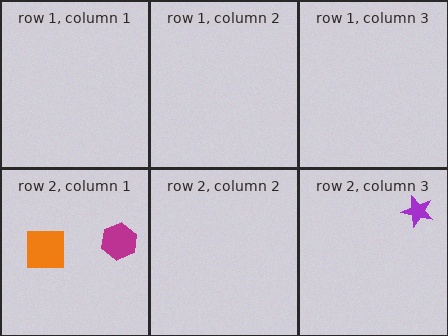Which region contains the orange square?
The row 2, column 1 region.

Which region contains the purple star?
The row 2, column 3 region.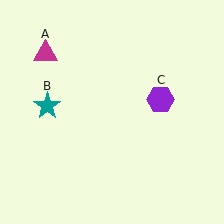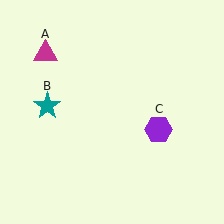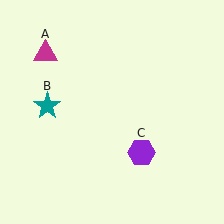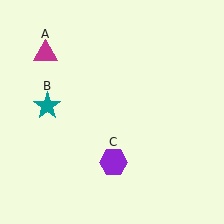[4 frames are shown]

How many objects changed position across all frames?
1 object changed position: purple hexagon (object C).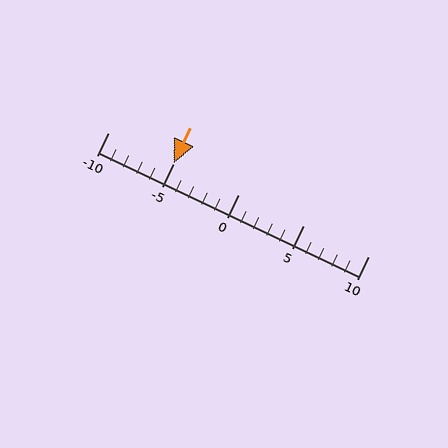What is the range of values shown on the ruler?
The ruler shows values from -10 to 10.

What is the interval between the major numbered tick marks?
The major tick marks are spaced 5 units apart.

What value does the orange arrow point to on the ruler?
The orange arrow points to approximately -5.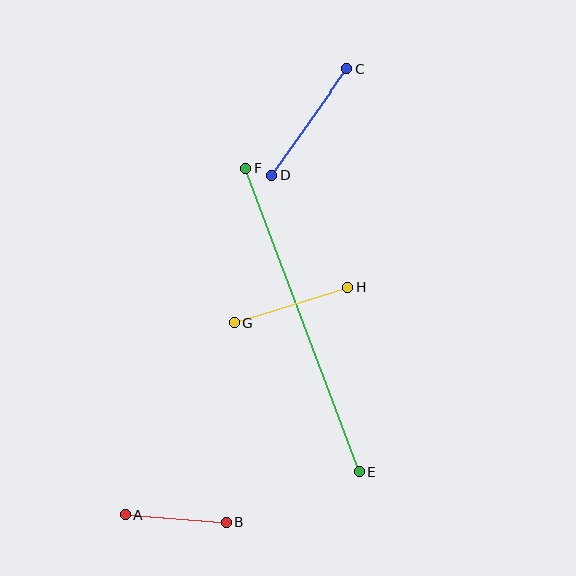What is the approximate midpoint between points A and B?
The midpoint is at approximately (175, 519) pixels.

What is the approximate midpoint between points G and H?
The midpoint is at approximately (291, 305) pixels.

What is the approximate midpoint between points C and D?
The midpoint is at approximately (309, 122) pixels.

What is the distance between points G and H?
The distance is approximately 119 pixels.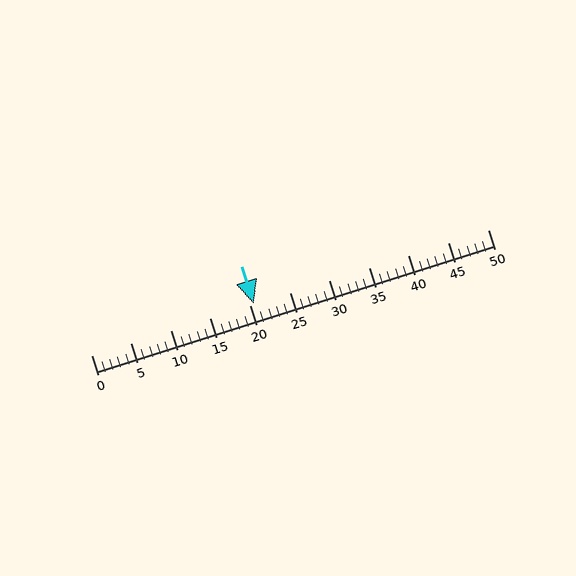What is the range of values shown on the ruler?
The ruler shows values from 0 to 50.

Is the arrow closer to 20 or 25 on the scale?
The arrow is closer to 20.